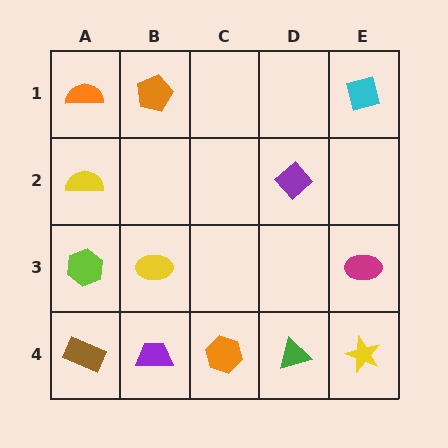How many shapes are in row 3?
3 shapes.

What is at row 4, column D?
A green triangle.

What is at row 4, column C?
An orange hexagon.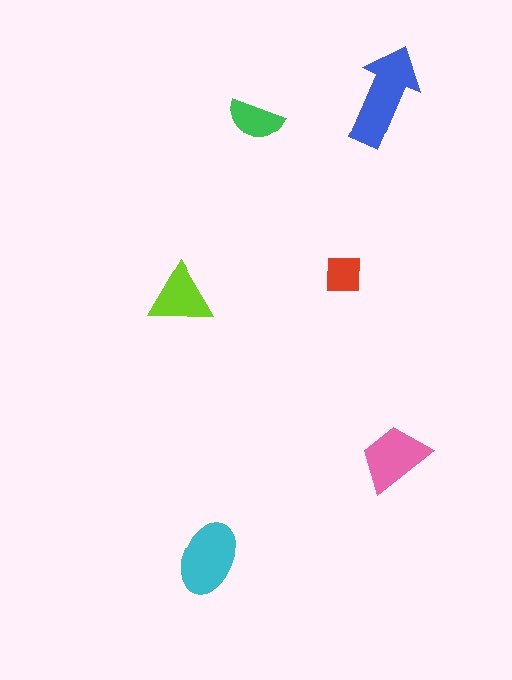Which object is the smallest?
The red square.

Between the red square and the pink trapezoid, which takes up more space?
The pink trapezoid.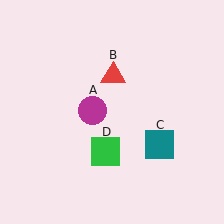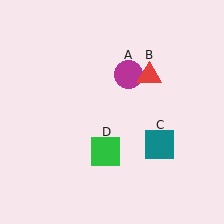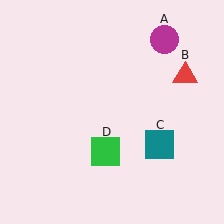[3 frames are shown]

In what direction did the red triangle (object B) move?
The red triangle (object B) moved right.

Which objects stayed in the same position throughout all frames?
Teal square (object C) and green square (object D) remained stationary.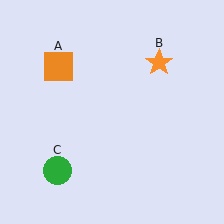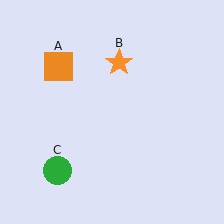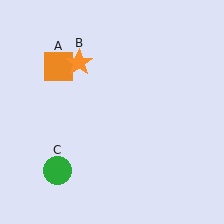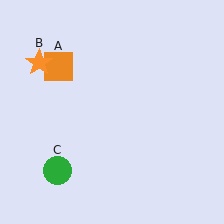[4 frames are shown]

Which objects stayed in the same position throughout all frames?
Orange square (object A) and green circle (object C) remained stationary.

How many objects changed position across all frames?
1 object changed position: orange star (object B).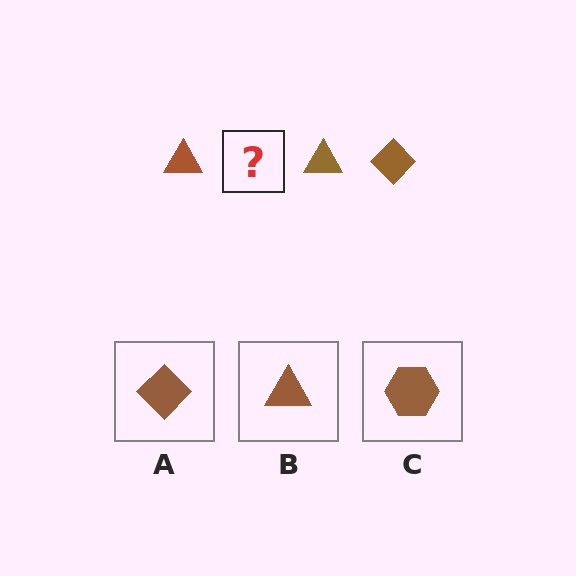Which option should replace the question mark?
Option A.